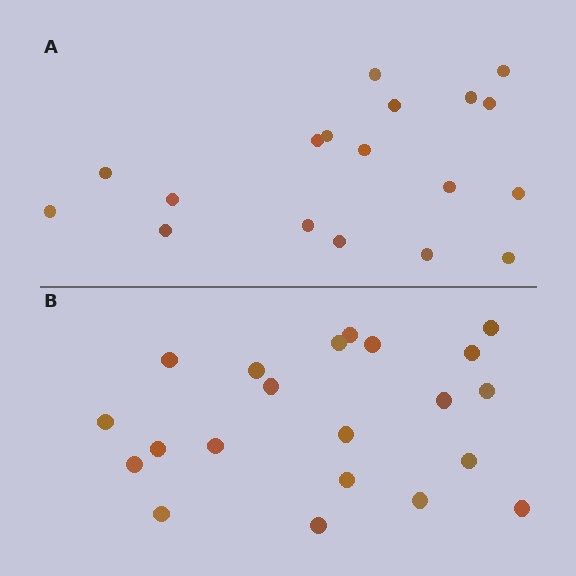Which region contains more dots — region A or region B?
Region B (the bottom region) has more dots.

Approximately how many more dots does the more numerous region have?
Region B has just a few more — roughly 2 or 3 more dots than region A.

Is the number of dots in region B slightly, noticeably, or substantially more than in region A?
Region B has only slightly more — the two regions are fairly close. The ratio is roughly 1.2 to 1.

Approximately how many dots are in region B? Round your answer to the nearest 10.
About 20 dots. (The exact count is 21, which rounds to 20.)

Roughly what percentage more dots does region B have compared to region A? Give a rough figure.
About 15% more.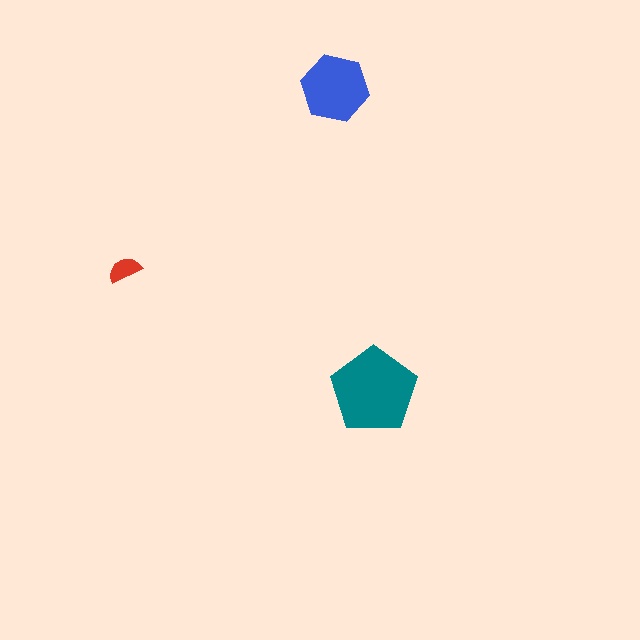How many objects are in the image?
There are 3 objects in the image.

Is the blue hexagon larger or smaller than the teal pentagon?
Smaller.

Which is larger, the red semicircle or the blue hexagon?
The blue hexagon.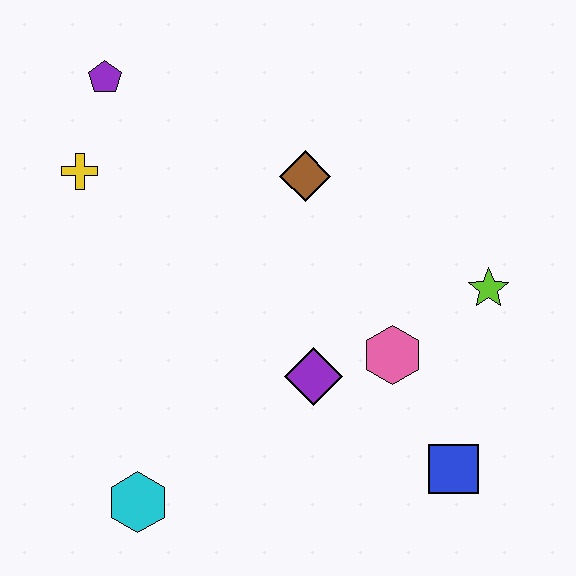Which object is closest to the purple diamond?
The pink hexagon is closest to the purple diamond.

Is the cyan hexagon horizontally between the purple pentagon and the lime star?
Yes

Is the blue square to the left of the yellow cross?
No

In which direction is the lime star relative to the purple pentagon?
The lime star is to the right of the purple pentagon.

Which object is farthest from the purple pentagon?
The blue square is farthest from the purple pentagon.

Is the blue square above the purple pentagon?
No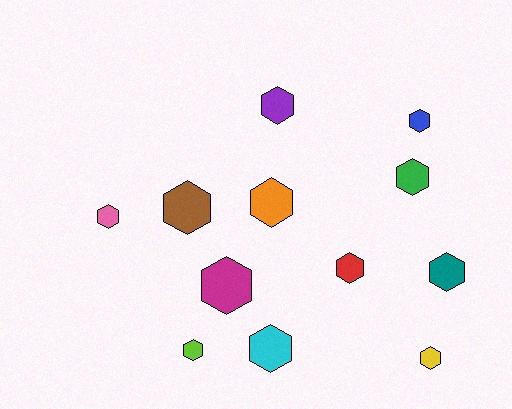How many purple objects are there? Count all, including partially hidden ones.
There is 1 purple object.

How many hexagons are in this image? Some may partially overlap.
There are 12 hexagons.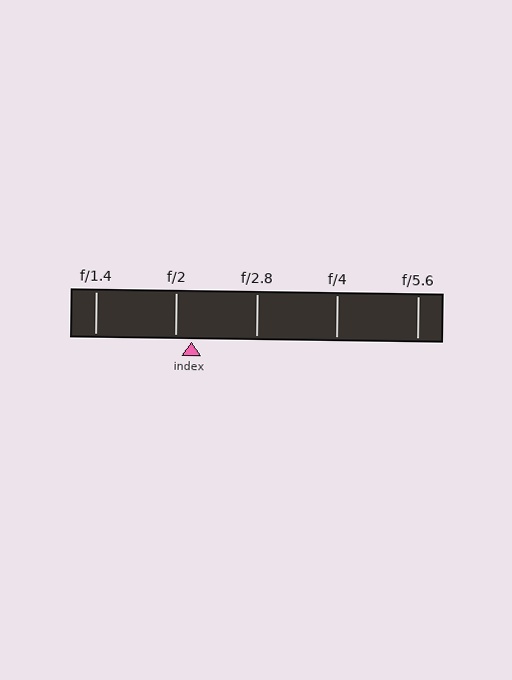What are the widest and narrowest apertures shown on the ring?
The widest aperture shown is f/1.4 and the narrowest is f/5.6.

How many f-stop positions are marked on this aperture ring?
There are 5 f-stop positions marked.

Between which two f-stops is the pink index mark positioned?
The index mark is between f/2 and f/2.8.